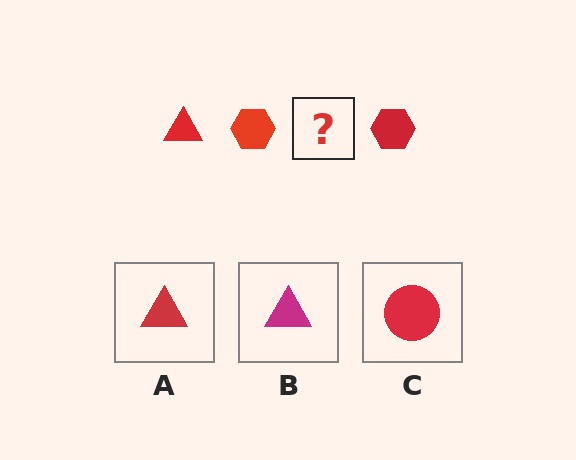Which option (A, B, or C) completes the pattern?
A.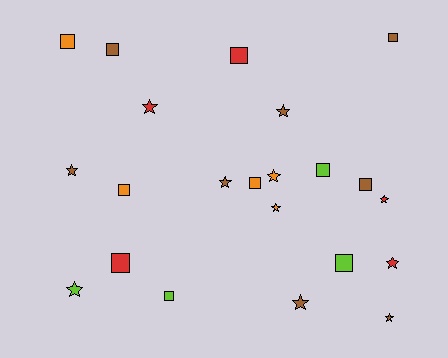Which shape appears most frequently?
Star, with 11 objects.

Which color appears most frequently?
Brown, with 8 objects.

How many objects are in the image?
There are 22 objects.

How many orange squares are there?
There are 3 orange squares.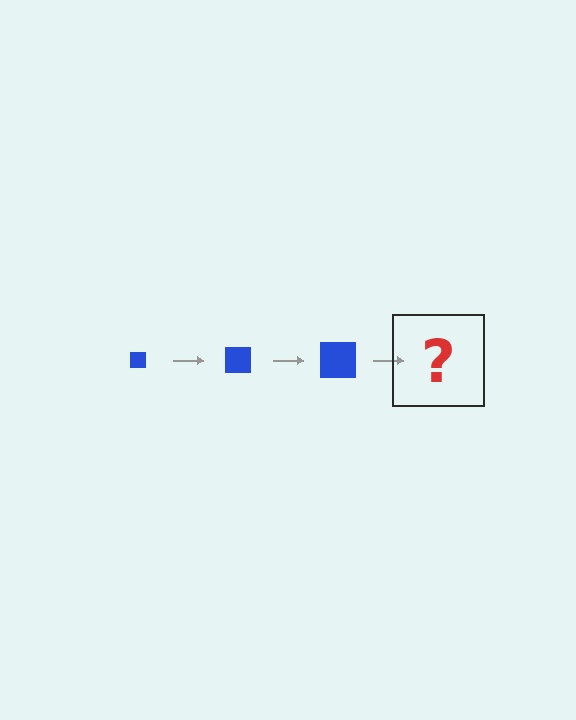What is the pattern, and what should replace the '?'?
The pattern is that the square gets progressively larger each step. The '?' should be a blue square, larger than the previous one.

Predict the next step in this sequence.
The next step is a blue square, larger than the previous one.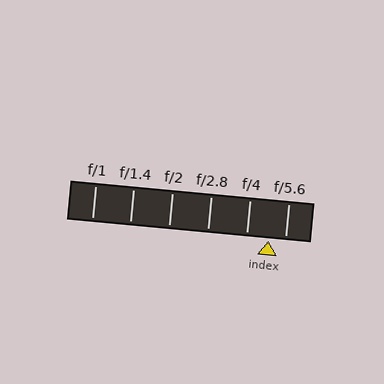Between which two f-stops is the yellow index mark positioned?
The index mark is between f/4 and f/5.6.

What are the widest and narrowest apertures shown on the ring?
The widest aperture shown is f/1 and the narrowest is f/5.6.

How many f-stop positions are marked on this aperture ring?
There are 6 f-stop positions marked.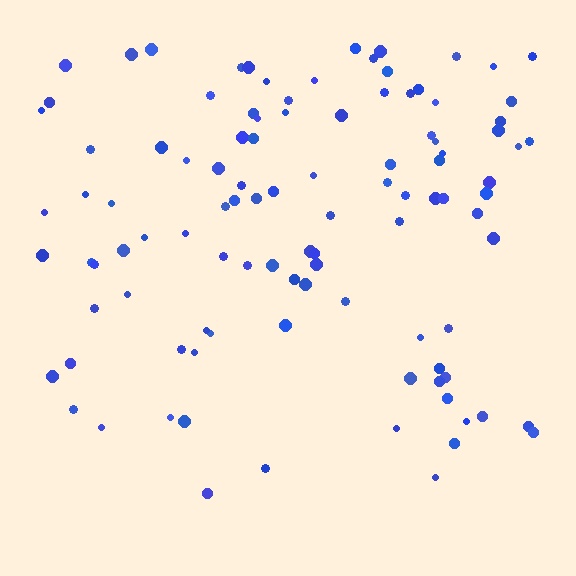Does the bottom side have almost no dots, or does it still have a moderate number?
Still a moderate number, just noticeably fewer than the top.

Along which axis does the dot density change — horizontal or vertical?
Vertical.